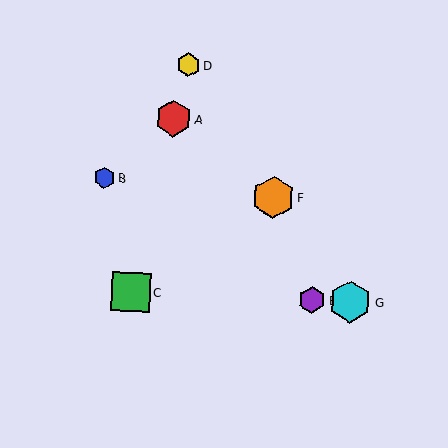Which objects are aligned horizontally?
Objects C, E, G are aligned horizontally.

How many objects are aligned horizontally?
3 objects (C, E, G) are aligned horizontally.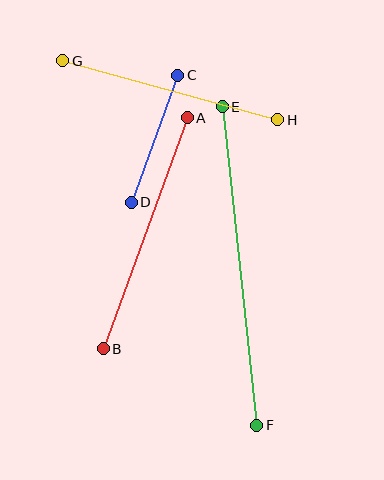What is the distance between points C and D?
The distance is approximately 135 pixels.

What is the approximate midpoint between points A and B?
The midpoint is at approximately (145, 233) pixels.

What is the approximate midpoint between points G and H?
The midpoint is at approximately (170, 90) pixels.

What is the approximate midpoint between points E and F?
The midpoint is at approximately (240, 266) pixels.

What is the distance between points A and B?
The distance is approximately 246 pixels.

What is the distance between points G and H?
The distance is approximately 223 pixels.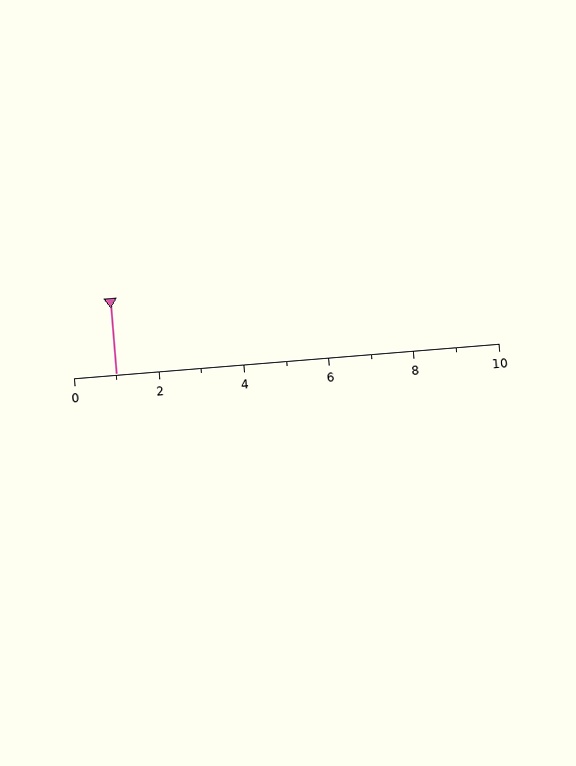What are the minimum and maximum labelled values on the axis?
The axis runs from 0 to 10.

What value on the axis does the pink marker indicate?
The marker indicates approximately 1.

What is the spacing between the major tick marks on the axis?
The major ticks are spaced 2 apart.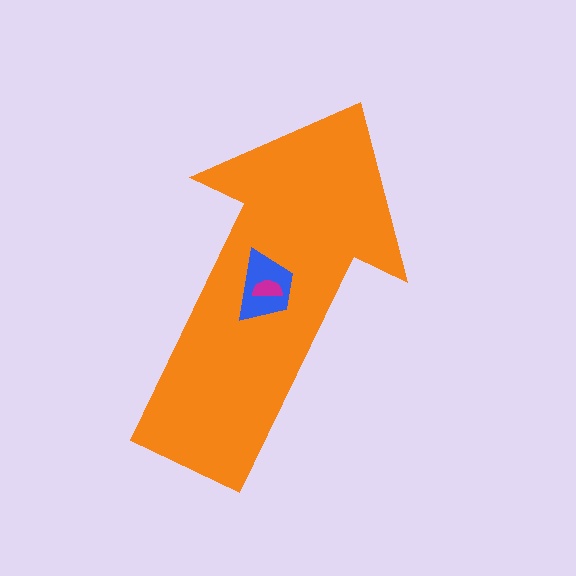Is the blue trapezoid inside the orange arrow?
Yes.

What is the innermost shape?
The magenta semicircle.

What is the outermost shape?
The orange arrow.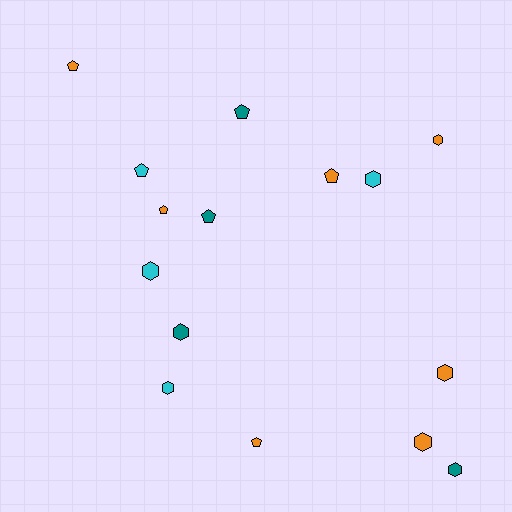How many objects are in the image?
There are 15 objects.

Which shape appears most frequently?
Hexagon, with 8 objects.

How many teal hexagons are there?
There are 2 teal hexagons.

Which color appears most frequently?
Orange, with 7 objects.